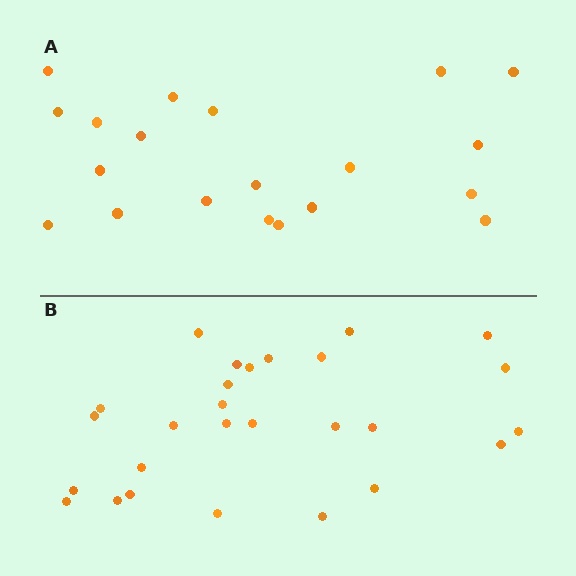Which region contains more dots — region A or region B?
Region B (the bottom region) has more dots.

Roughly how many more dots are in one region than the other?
Region B has roughly 8 or so more dots than region A.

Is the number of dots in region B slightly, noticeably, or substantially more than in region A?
Region B has noticeably more, but not dramatically so. The ratio is roughly 1.4 to 1.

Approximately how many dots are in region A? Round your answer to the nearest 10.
About 20 dots.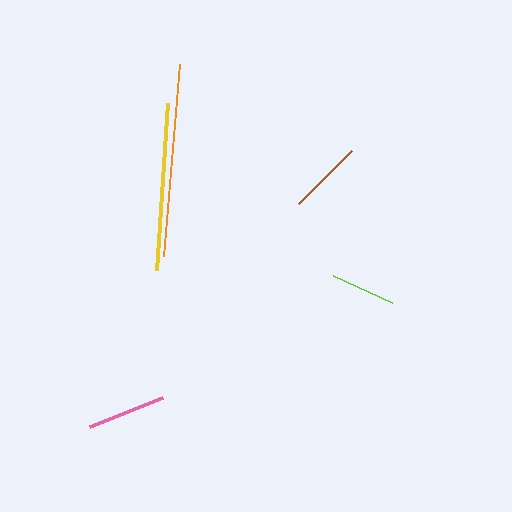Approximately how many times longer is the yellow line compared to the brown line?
The yellow line is approximately 2.2 times the length of the brown line.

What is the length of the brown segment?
The brown segment is approximately 75 pixels long.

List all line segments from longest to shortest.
From longest to shortest: orange, yellow, pink, brown, lime.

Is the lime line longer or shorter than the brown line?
The brown line is longer than the lime line.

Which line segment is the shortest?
The lime line is the shortest at approximately 66 pixels.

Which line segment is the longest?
The orange line is the longest at approximately 192 pixels.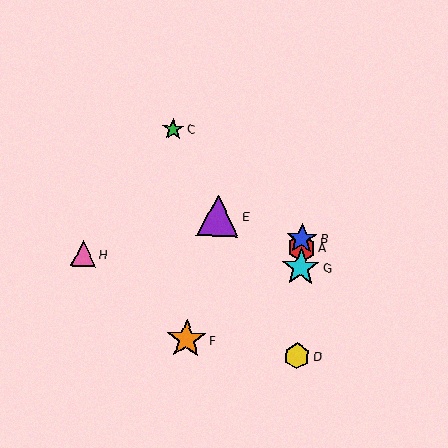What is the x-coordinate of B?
Object B is at x≈302.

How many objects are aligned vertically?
4 objects (A, B, D, G) are aligned vertically.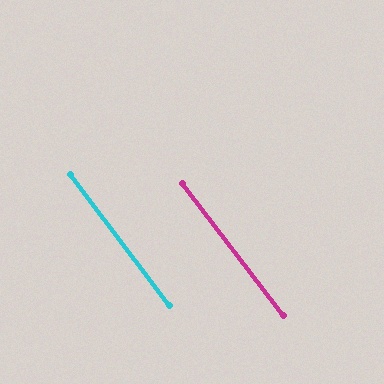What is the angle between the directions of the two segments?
Approximately 0 degrees.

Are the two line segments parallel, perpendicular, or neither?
Parallel — their directions differ by only 0.0°.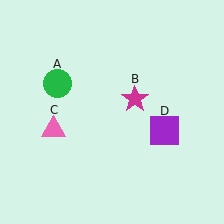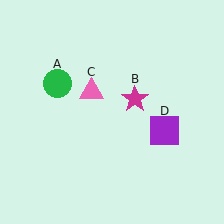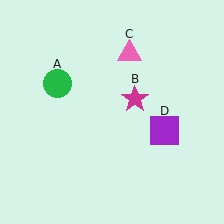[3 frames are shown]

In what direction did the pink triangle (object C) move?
The pink triangle (object C) moved up and to the right.